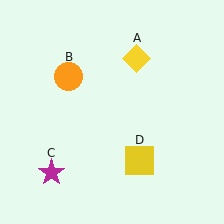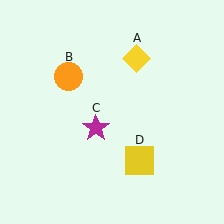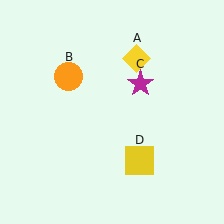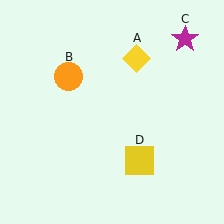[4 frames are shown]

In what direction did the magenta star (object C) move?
The magenta star (object C) moved up and to the right.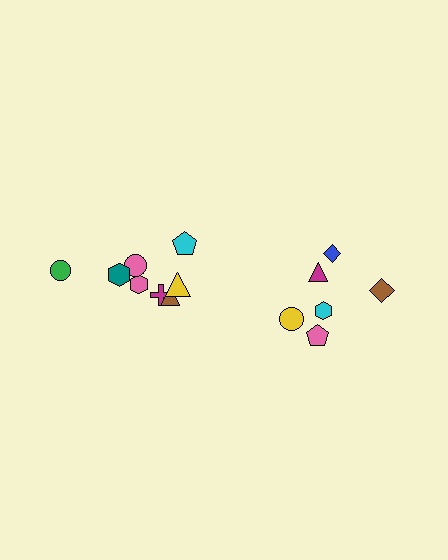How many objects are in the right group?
There are 6 objects.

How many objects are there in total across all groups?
There are 14 objects.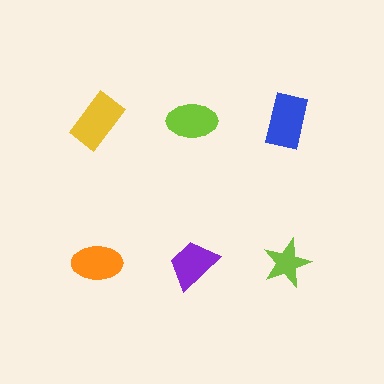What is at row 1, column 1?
A yellow rectangle.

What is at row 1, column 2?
A lime ellipse.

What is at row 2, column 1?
An orange ellipse.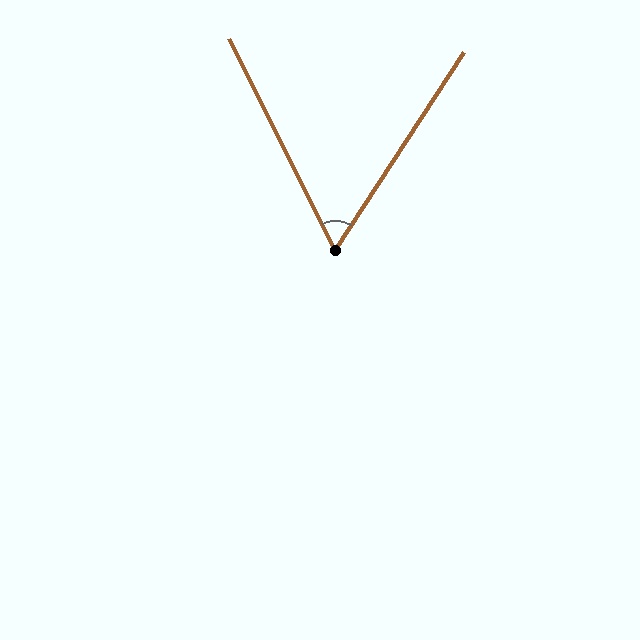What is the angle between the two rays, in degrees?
Approximately 59 degrees.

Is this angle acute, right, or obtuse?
It is acute.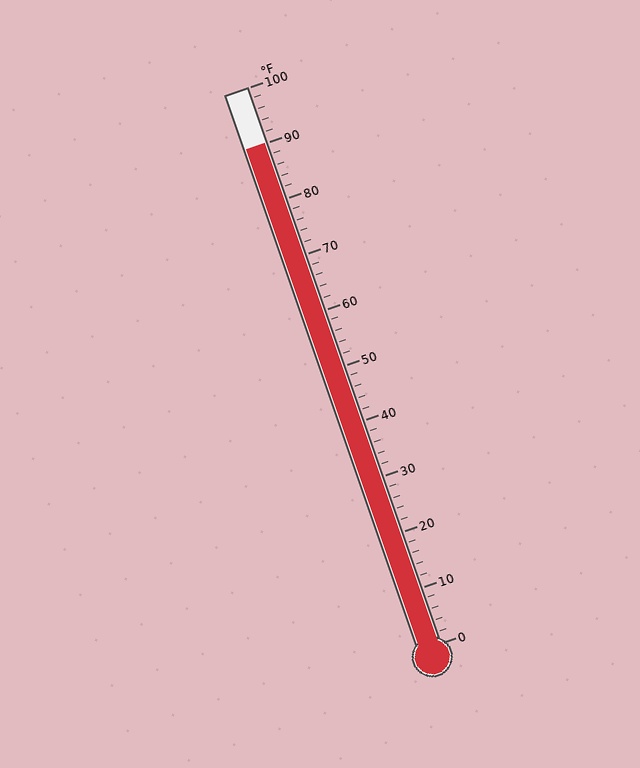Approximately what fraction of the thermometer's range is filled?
The thermometer is filled to approximately 90% of its range.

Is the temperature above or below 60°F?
The temperature is above 60°F.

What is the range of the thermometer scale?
The thermometer scale ranges from 0°F to 100°F.